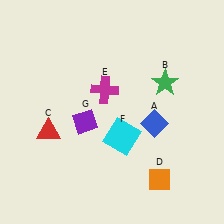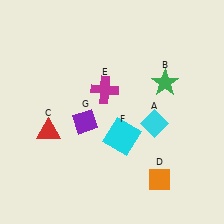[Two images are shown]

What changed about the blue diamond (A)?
In Image 1, A is blue. In Image 2, it changed to cyan.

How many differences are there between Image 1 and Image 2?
There is 1 difference between the two images.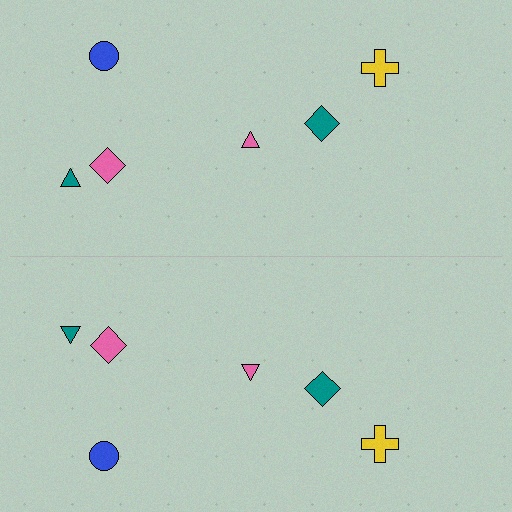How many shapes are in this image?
There are 12 shapes in this image.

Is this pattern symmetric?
Yes, this pattern has bilateral (reflection) symmetry.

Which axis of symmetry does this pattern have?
The pattern has a horizontal axis of symmetry running through the center of the image.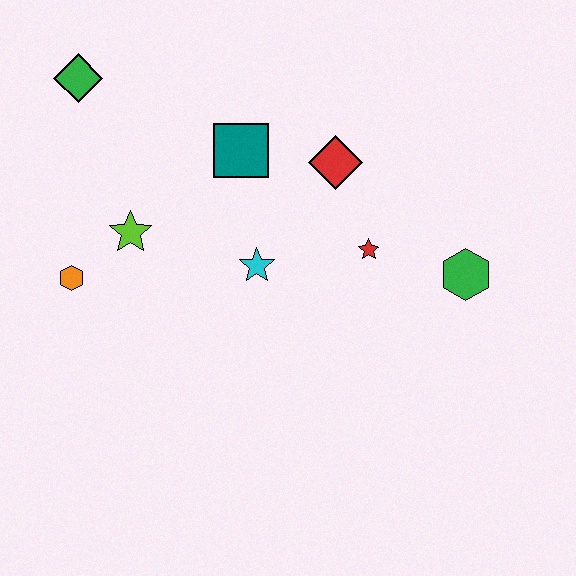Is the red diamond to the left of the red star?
Yes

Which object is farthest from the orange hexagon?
The green hexagon is farthest from the orange hexagon.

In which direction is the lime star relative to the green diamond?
The lime star is below the green diamond.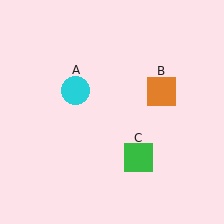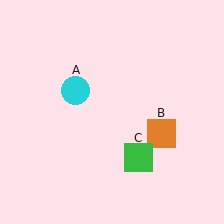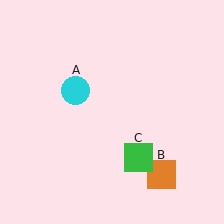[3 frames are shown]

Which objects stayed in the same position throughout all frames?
Cyan circle (object A) and green square (object C) remained stationary.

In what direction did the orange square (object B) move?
The orange square (object B) moved down.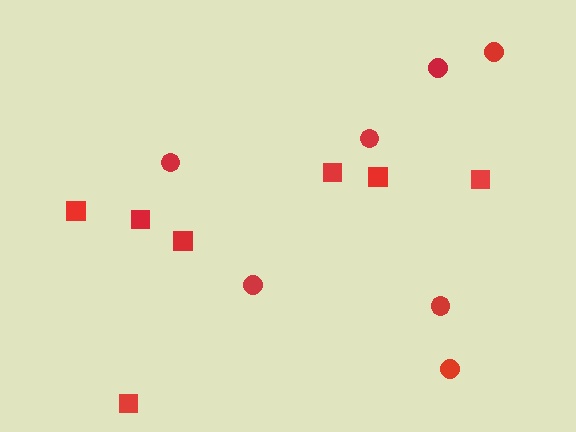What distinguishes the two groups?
There are 2 groups: one group of circles (7) and one group of squares (7).